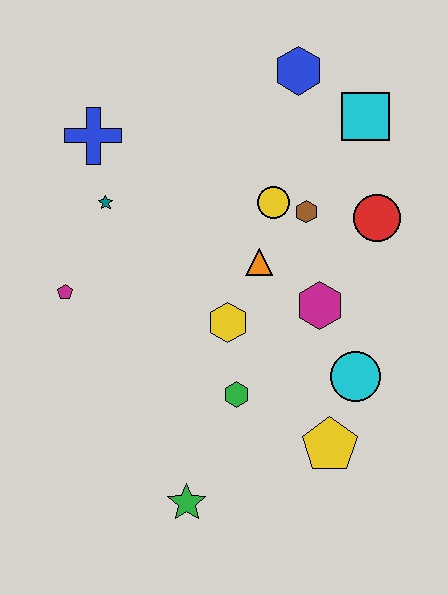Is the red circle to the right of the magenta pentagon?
Yes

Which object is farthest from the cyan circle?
The blue cross is farthest from the cyan circle.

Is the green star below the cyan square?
Yes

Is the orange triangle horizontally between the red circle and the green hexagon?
Yes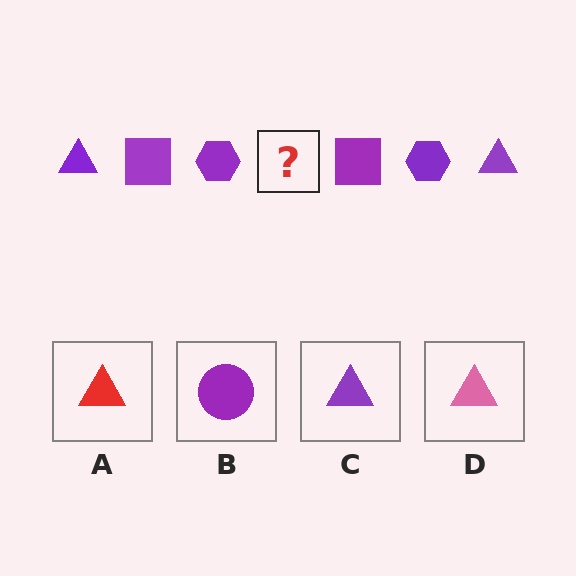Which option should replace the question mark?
Option C.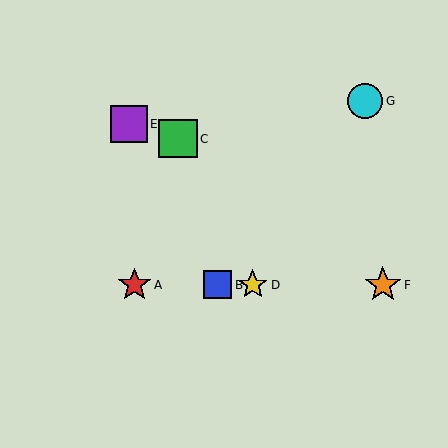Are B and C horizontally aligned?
No, B is at y≈285 and C is at y≈139.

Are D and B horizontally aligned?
Yes, both are at y≈285.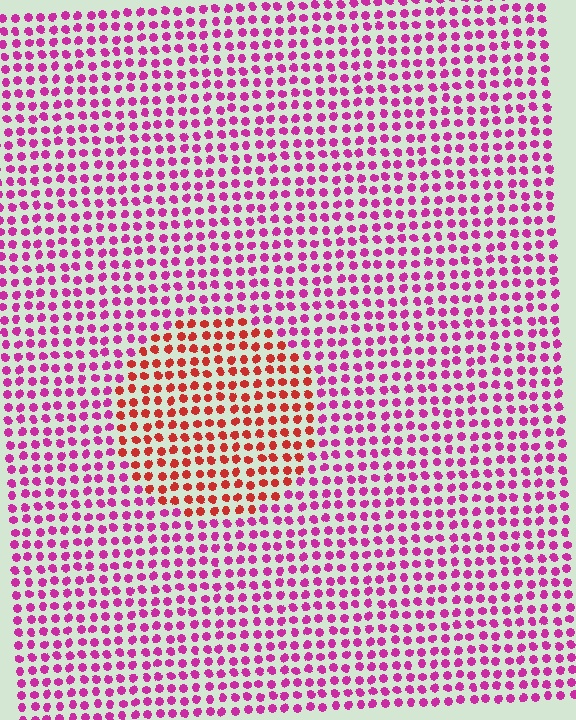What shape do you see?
I see a circle.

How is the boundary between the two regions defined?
The boundary is defined purely by a slight shift in hue (about 46 degrees). Spacing, size, and orientation are identical on both sides.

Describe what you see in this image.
The image is filled with small magenta elements in a uniform arrangement. A circle-shaped region is visible where the elements are tinted to a slightly different hue, forming a subtle color boundary.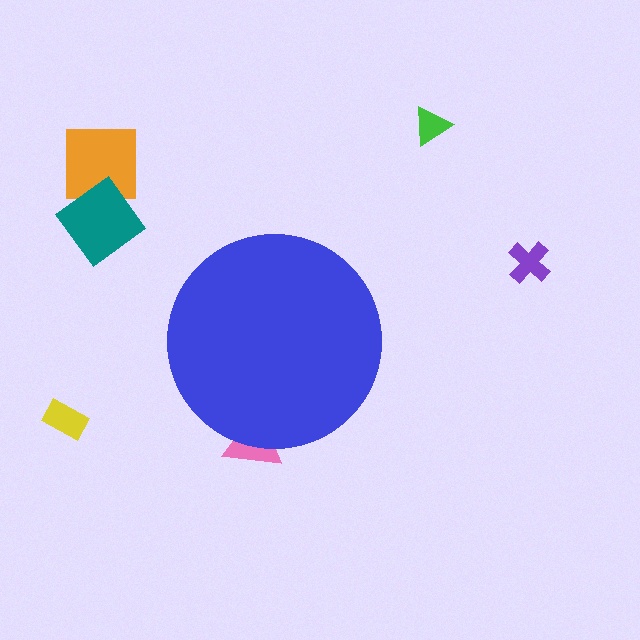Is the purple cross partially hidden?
No, the purple cross is fully visible.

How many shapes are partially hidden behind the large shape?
1 shape is partially hidden.